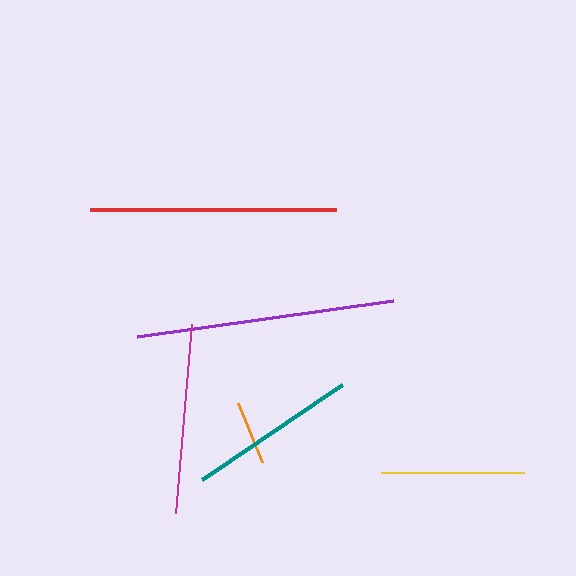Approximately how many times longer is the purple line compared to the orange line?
The purple line is approximately 4.0 times the length of the orange line.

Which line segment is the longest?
The purple line is the longest at approximately 258 pixels.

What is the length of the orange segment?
The orange segment is approximately 64 pixels long.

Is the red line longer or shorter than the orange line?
The red line is longer than the orange line.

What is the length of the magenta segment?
The magenta segment is approximately 189 pixels long.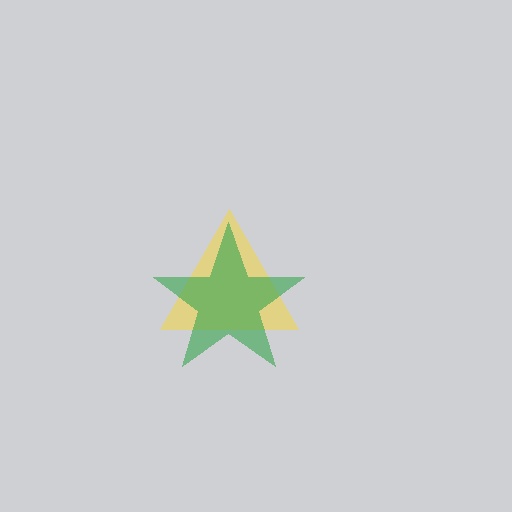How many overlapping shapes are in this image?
There are 2 overlapping shapes in the image.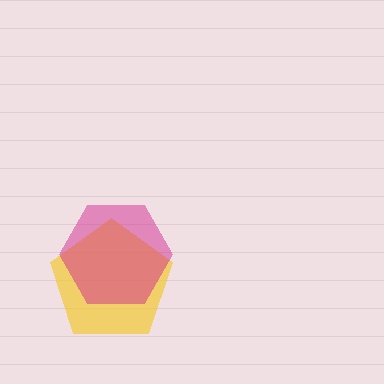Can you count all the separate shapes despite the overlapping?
Yes, there are 2 separate shapes.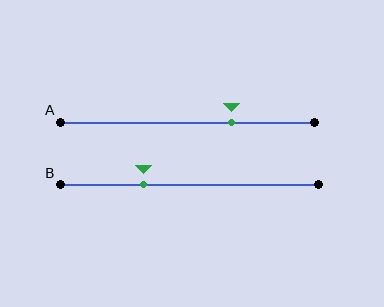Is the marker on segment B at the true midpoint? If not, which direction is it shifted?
No, the marker on segment B is shifted to the left by about 18% of the segment length.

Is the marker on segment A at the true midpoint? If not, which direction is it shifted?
No, the marker on segment A is shifted to the right by about 18% of the segment length.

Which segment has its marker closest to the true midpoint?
Segment B has its marker closest to the true midpoint.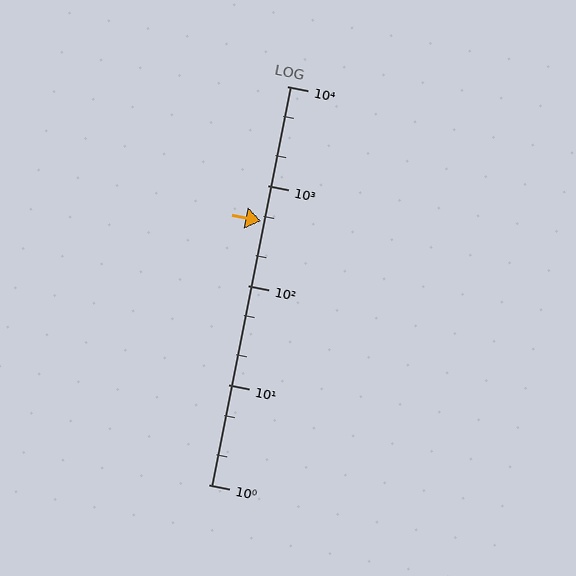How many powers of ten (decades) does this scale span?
The scale spans 4 decades, from 1 to 10000.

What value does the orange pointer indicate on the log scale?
The pointer indicates approximately 440.